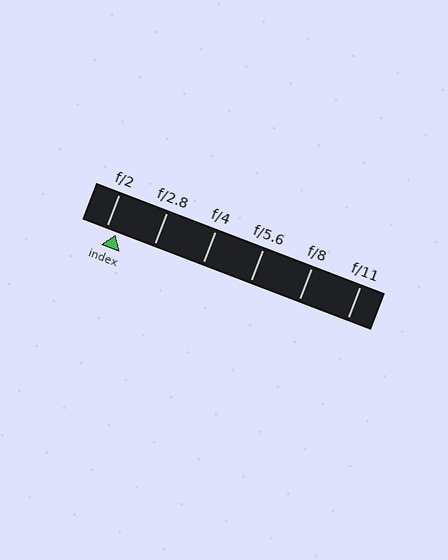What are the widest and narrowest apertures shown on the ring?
The widest aperture shown is f/2 and the narrowest is f/11.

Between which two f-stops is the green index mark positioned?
The index mark is between f/2 and f/2.8.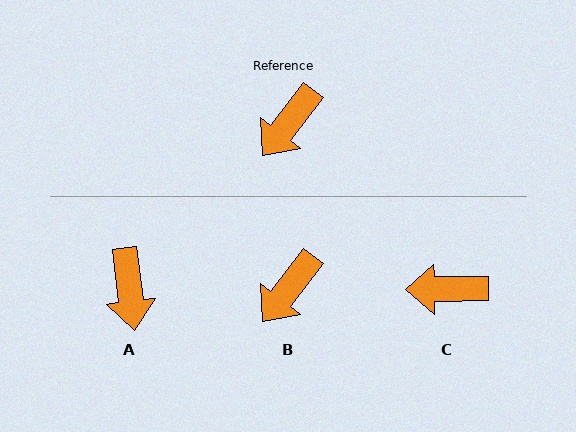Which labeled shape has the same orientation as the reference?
B.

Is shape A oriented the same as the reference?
No, it is off by about 44 degrees.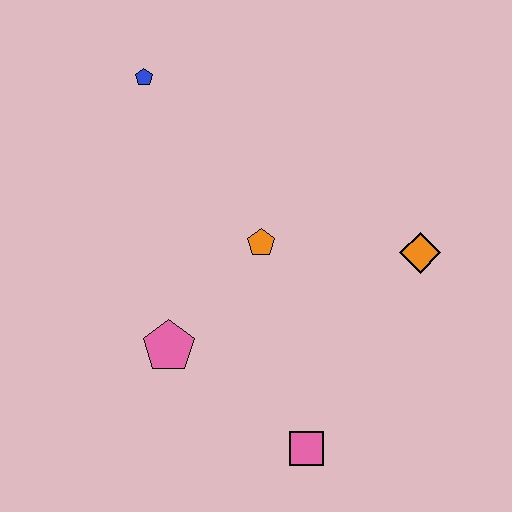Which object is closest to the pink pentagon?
The orange pentagon is closest to the pink pentagon.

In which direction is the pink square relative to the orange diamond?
The pink square is below the orange diamond.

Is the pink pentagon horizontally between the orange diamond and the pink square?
No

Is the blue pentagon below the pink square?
No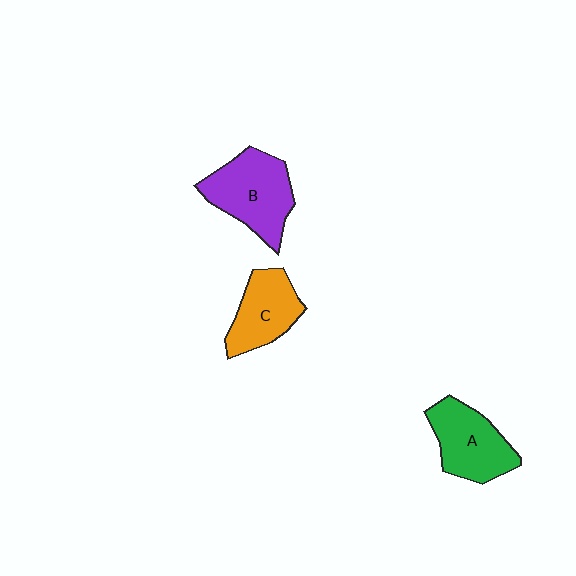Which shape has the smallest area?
Shape C (orange).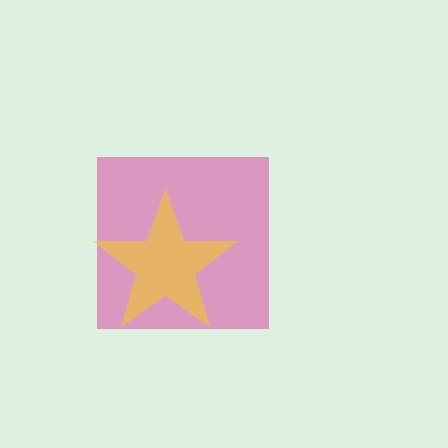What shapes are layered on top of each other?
The layered shapes are: a magenta square, a yellow star.